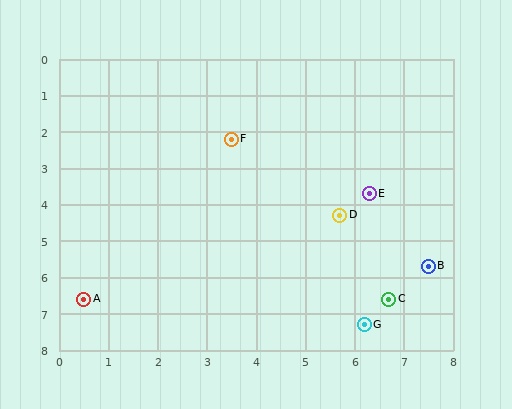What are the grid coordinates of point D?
Point D is at approximately (5.7, 4.3).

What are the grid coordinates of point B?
Point B is at approximately (7.5, 5.7).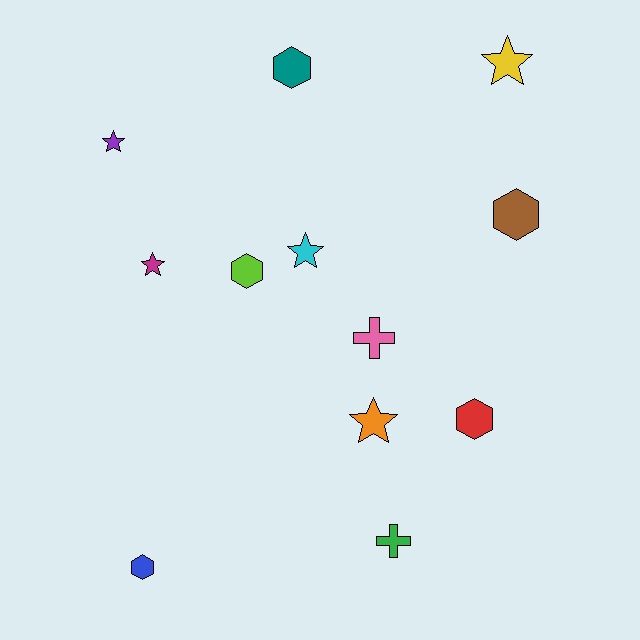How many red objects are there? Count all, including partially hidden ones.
There is 1 red object.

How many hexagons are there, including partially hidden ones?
There are 5 hexagons.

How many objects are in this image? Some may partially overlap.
There are 12 objects.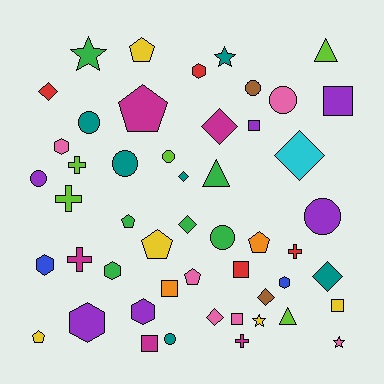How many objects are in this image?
There are 50 objects.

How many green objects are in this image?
There are 6 green objects.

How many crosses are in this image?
There are 5 crosses.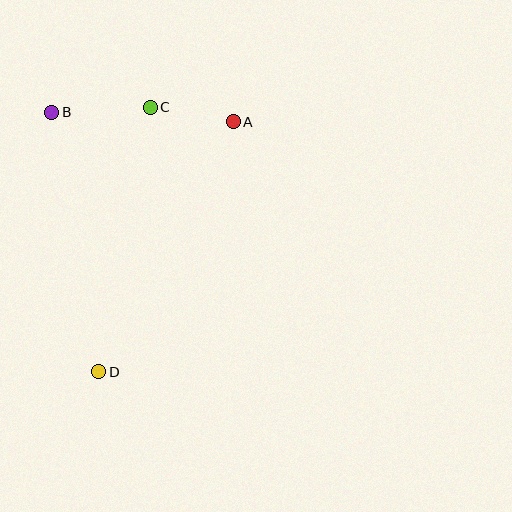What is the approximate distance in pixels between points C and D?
The distance between C and D is approximately 270 pixels.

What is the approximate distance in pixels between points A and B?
The distance between A and B is approximately 182 pixels.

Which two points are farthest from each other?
Points A and D are farthest from each other.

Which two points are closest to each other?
Points A and C are closest to each other.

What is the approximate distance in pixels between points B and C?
The distance between B and C is approximately 99 pixels.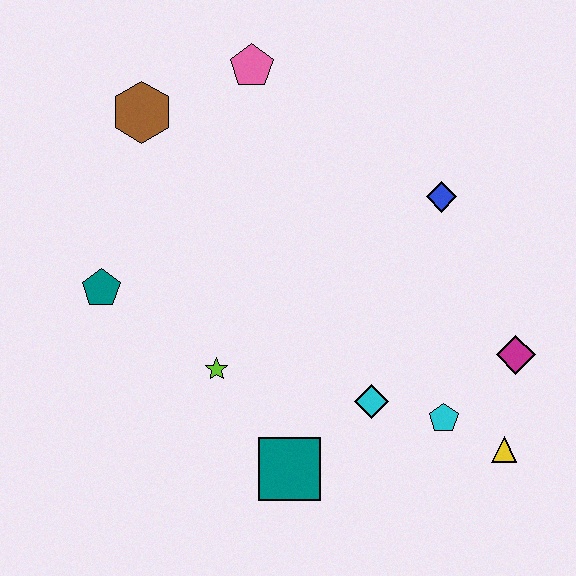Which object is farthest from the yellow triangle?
The brown hexagon is farthest from the yellow triangle.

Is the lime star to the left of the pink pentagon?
Yes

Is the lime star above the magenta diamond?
No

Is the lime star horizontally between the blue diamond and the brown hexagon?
Yes